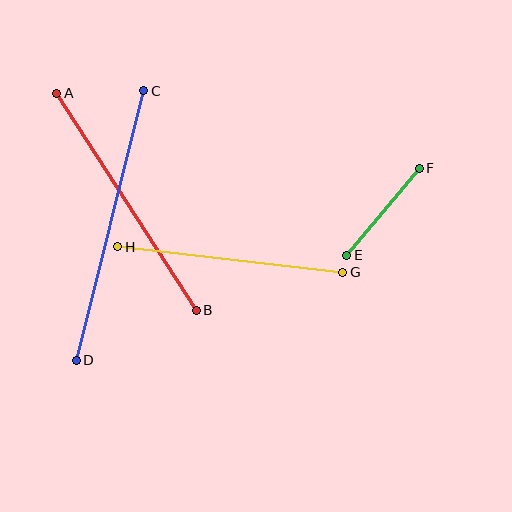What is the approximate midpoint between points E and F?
The midpoint is at approximately (383, 212) pixels.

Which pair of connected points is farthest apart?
Points C and D are farthest apart.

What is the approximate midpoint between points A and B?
The midpoint is at approximately (126, 202) pixels.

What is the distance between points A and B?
The distance is approximately 258 pixels.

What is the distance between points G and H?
The distance is approximately 227 pixels.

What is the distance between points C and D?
The distance is approximately 278 pixels.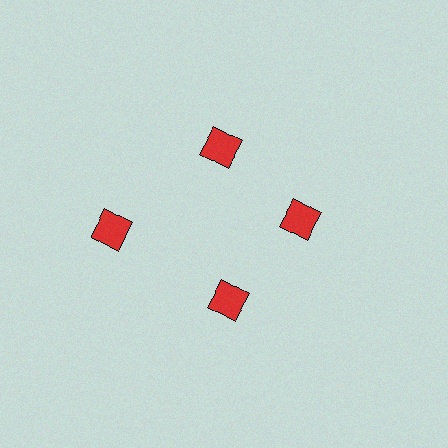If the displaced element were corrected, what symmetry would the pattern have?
It would have 4-fold rotational symmetry — the pattern would map onto itself every 90 degrees.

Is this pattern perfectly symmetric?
No. The 4 red diamonds are arranged in a ring, but one element near the 9 o'clock position is pushed outward from the center, breaking the 4-fold rotational symmetry.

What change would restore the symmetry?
The symmetry would be restored by moving it inward, back onto the ring so that all 4 diamonds sit at equal angles and equal distance from the center.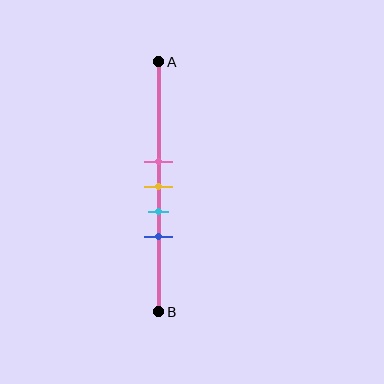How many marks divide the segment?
There are 4 marks dividing the segment.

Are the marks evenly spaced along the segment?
Yes, the marks are approximately evenly spaced.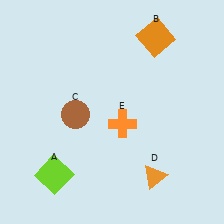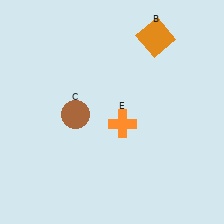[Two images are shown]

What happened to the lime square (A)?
The lime square (A) was removed in Image 2. It was in the bottom-left area of Image 1.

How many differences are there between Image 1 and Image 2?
There are 2 differences between the two images.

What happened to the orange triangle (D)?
The orange triangle (D) was removed in Image 2. It was in the bottom-right area of Image 1.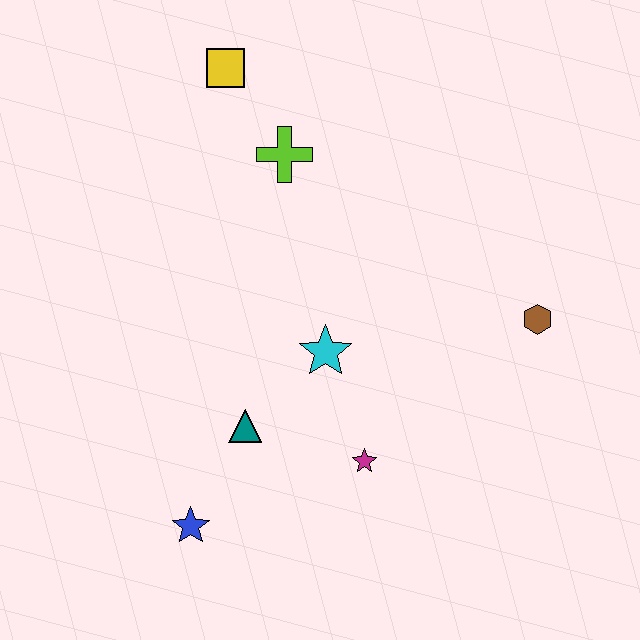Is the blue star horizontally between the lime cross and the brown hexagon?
No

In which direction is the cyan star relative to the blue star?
The cyan star is above the blue star.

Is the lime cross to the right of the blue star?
Yes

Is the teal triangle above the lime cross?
No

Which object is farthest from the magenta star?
The yellow square is farthest from the magenta star.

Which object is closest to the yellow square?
The lime cross is closest to the yellow square.